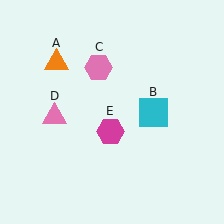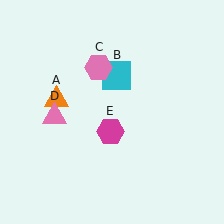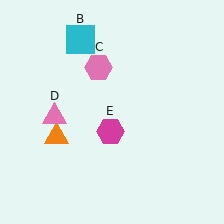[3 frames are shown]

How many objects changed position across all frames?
2 objects changed position: orange triangle (object A), cyan square (object B).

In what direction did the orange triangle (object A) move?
The orange triangle (object A) moved down.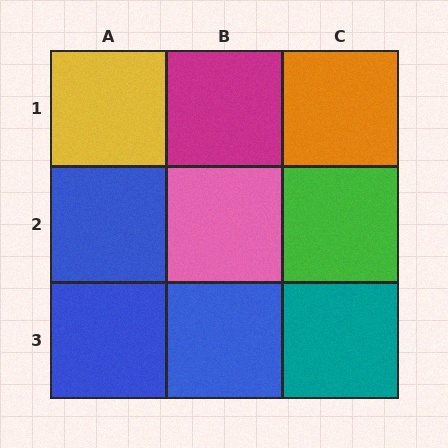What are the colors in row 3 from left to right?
Blue, blue, teal.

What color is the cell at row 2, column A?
Blue.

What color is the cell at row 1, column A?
Yellow.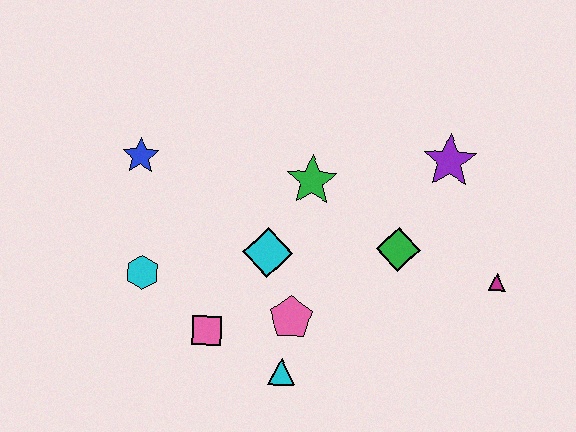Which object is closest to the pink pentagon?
The cyan triangle is closest to the pink pentagon.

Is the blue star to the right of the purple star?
No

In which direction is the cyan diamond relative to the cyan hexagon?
The cyan diamond is to the right of the cyan hexagon.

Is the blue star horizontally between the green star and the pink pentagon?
No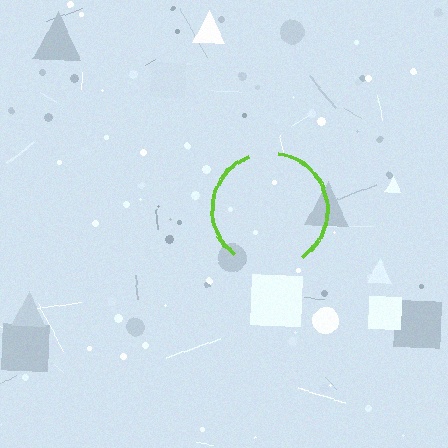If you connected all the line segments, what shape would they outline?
They would outline a circle.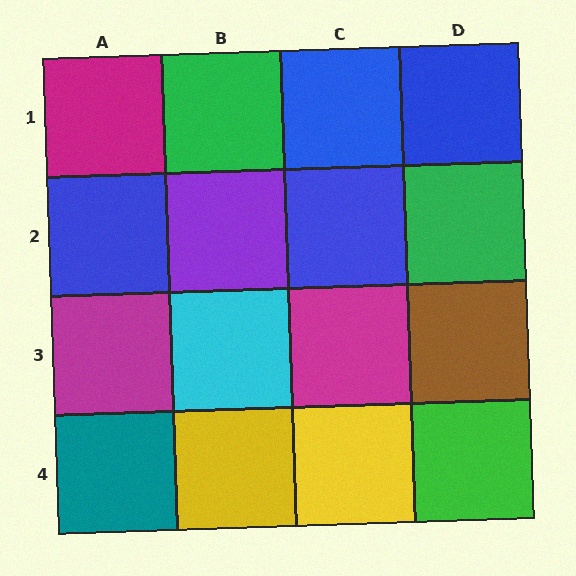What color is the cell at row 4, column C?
Yellow.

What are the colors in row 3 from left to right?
Magenta, cyan, magenta, brown.